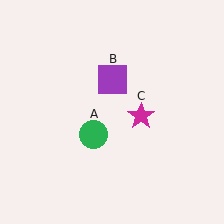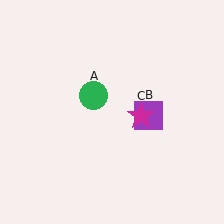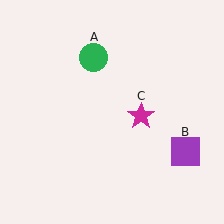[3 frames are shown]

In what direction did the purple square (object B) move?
The purple square (object B) moved down and to the right.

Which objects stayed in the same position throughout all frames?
Magenta star (object C) remained stationary.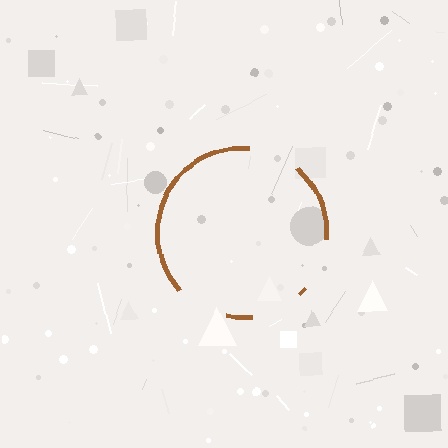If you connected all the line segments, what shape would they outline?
They would outline a circle.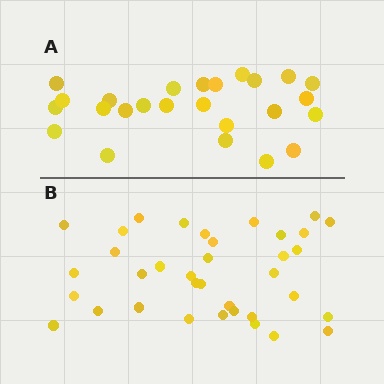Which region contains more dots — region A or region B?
Region B (the bottom region) has more dots.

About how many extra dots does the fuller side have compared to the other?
Region B has roughly 12 or so more dots than region A.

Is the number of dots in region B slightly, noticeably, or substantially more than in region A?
Region B has noticeably more, but not dramatically so. The ratio is roughly 1.4 to 1.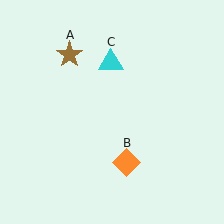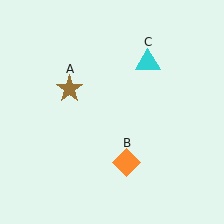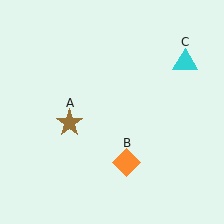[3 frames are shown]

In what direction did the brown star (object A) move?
The brown star (object A) moved down.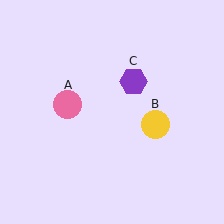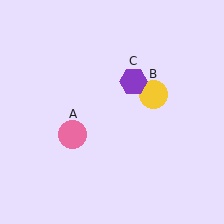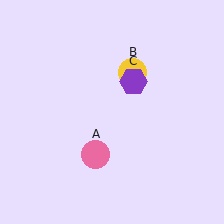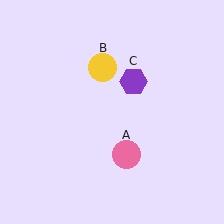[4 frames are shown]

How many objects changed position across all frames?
2 objects changed position: pink circle (object A), yellow circle (object B).